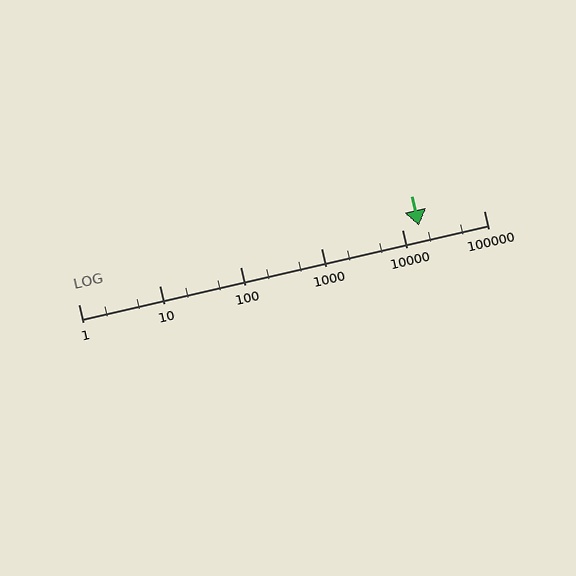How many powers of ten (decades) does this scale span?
The scale spans 5 decades, from 1 to 100000.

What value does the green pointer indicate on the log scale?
The pointer indicates approximately 16000.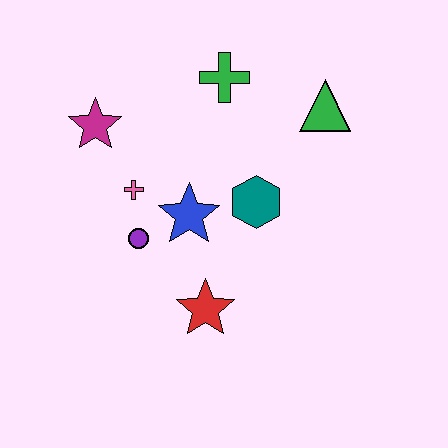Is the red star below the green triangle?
Yes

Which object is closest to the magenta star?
The pink cross is closest to the magenta star.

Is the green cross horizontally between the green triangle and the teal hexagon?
No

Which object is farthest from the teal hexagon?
The magenta star is farthest from the teal hexagon.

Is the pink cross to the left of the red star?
Yes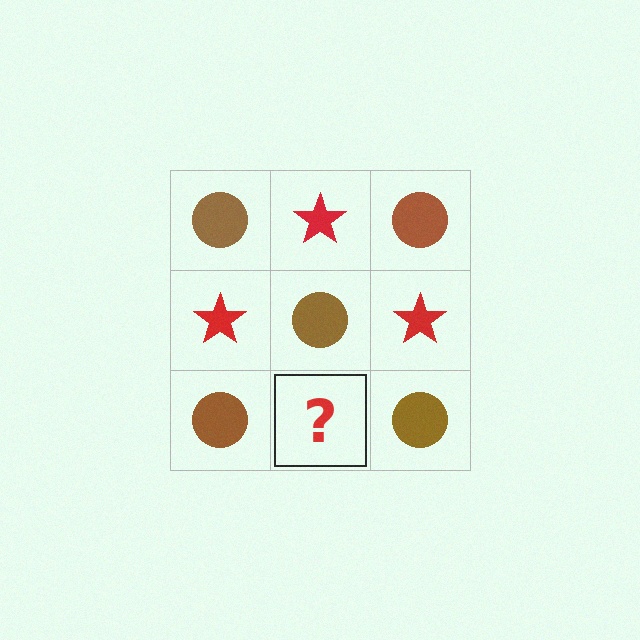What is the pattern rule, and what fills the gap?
The rule is that it alternates brown circle and red star in a checkerboard pattern. The gap should be filled with a red star.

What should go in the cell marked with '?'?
The missing cell should contain a red star.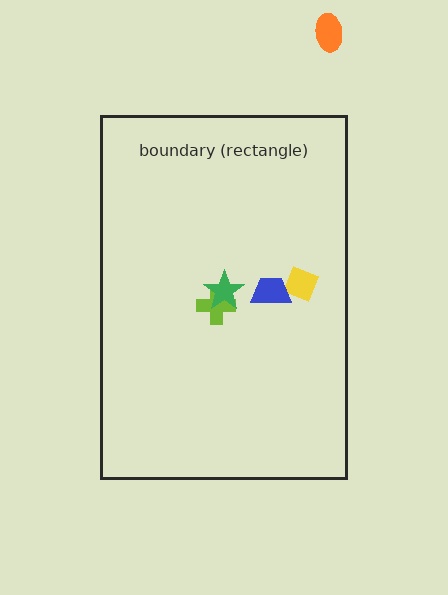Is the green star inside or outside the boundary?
Inside.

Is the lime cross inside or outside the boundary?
Inside.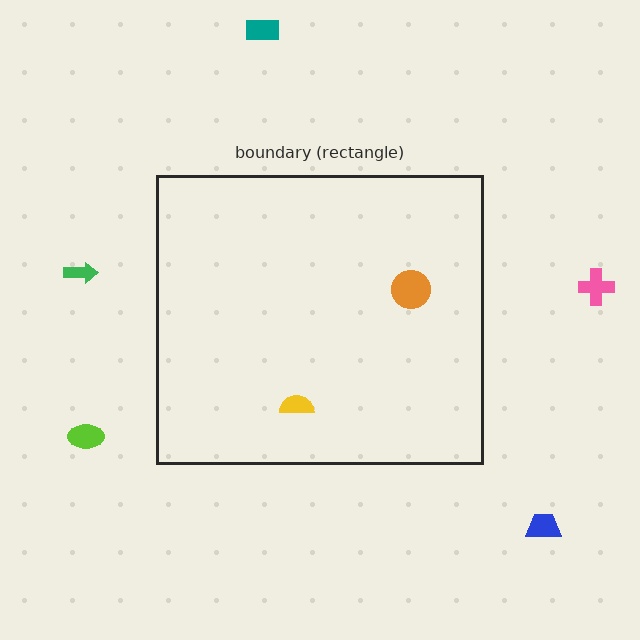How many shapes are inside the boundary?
2 inside, 5 outside.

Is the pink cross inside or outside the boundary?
Outside.